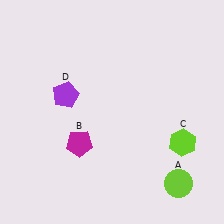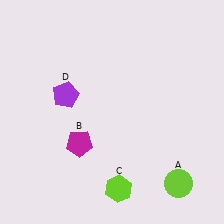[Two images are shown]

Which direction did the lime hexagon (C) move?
The lime hexagon (C) moved left.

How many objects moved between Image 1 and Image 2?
1 object moved between the two images.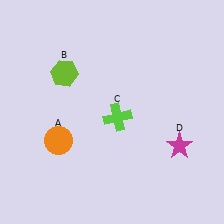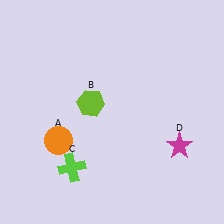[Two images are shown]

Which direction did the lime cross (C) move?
The lime cross (C) moved down.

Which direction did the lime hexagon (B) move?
The lime hexagon (B) moved down.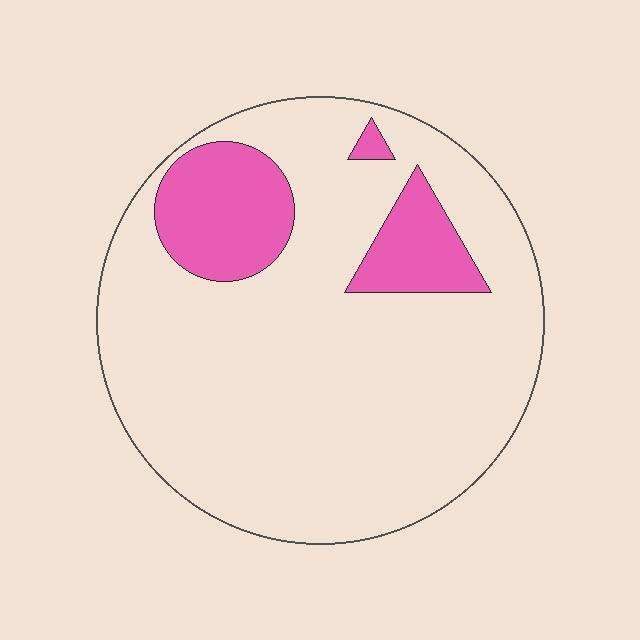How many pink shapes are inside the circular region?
3.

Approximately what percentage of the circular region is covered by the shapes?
Approximately 15%.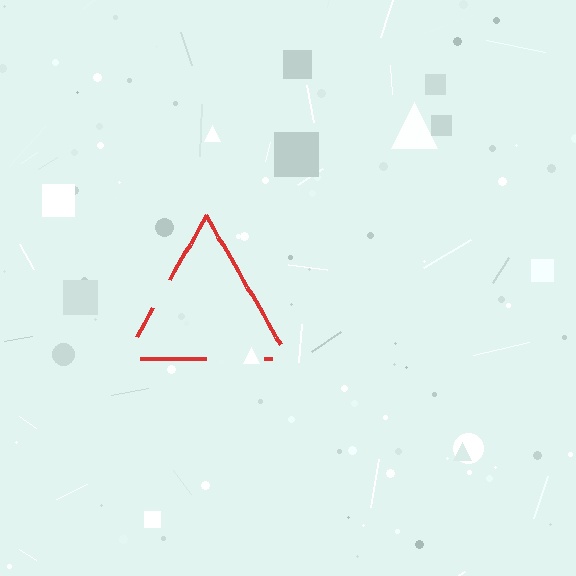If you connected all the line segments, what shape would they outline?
They would outline a triangle.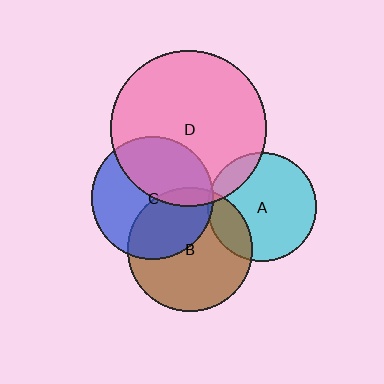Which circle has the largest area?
Circle D (pink).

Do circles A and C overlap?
Yes.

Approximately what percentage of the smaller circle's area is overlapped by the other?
Approximately 5%.